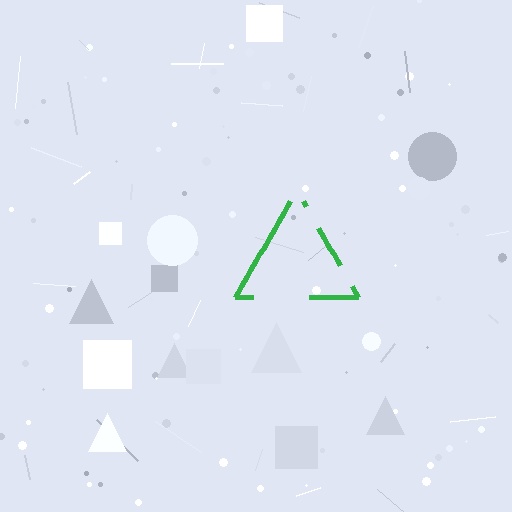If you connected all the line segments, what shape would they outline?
They would outline a triangle.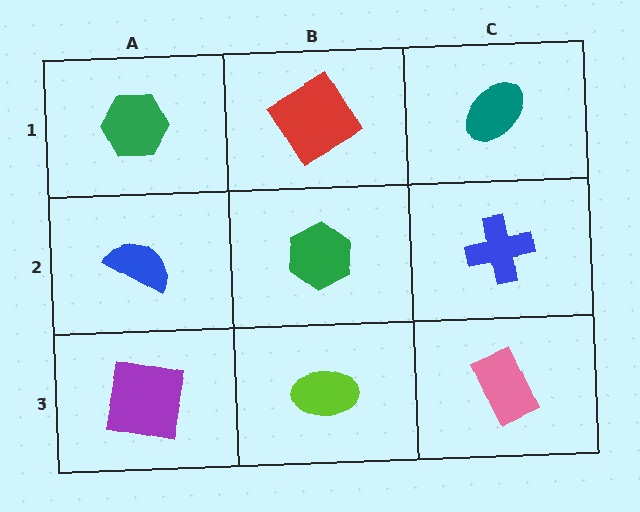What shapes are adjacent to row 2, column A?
A green hexagon (row 1, column A), a purple square (row 3, column A), a green hexagon (row 2, column B).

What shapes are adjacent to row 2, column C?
A teal ellipse (row 1, column C), a pink rectangle (row 3, column C), a green hexagon (row 2, column B).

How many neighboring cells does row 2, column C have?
3.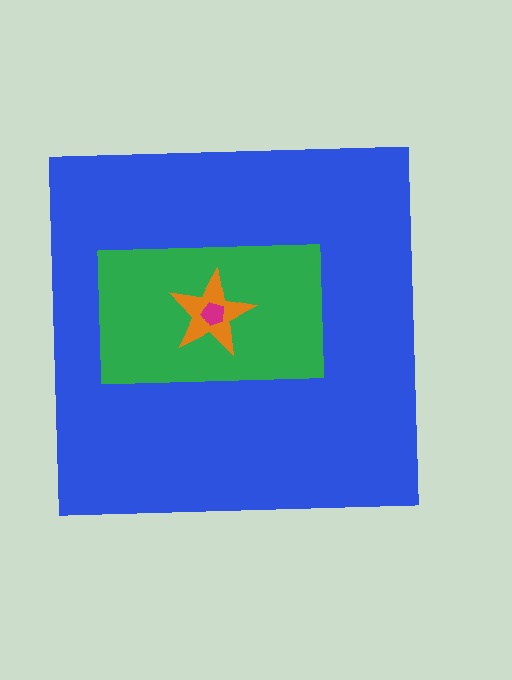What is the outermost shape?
The blue square.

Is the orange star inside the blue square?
Yes.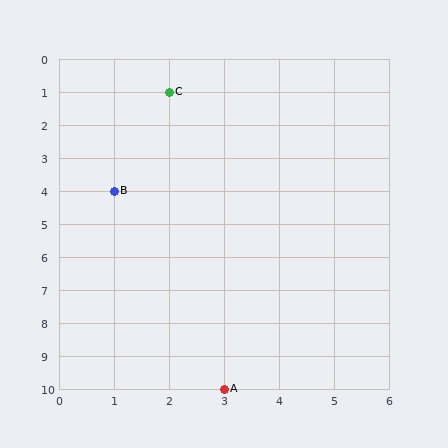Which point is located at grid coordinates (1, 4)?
Point B is at (1, 4).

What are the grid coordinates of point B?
Point B is at grid coordinates (1, 4).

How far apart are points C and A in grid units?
Points C and A are 1 column and 9 rows apart (about 9.1 grid units diagonally).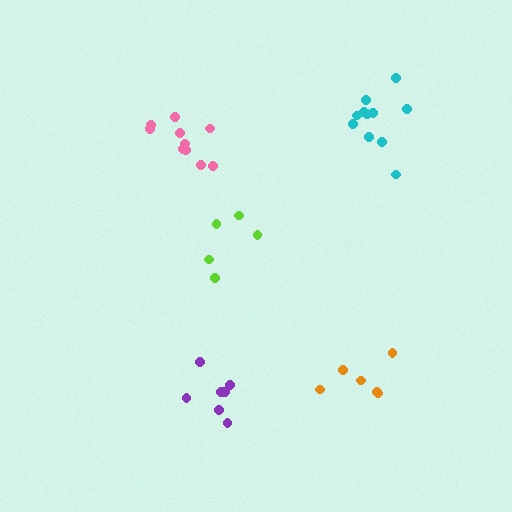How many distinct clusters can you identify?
There are 5 distinct clusters.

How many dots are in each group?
Group 1: 11 dots, Group 2: 10 dots, Group 3: 6 dots, Group 4: 5 dots, Group 5: 7 dots (39 total).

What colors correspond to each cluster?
The clusters are colored: cyan, pink, orange, lime, purple.